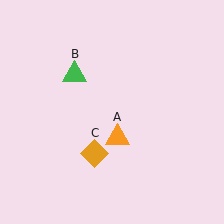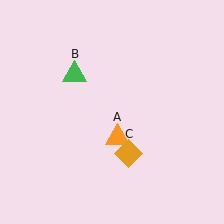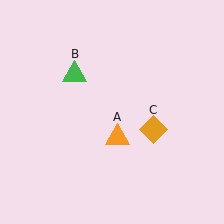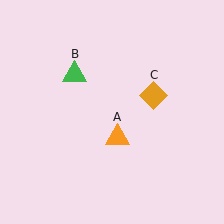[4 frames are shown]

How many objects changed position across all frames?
1 object changed position: orange diamond (object C).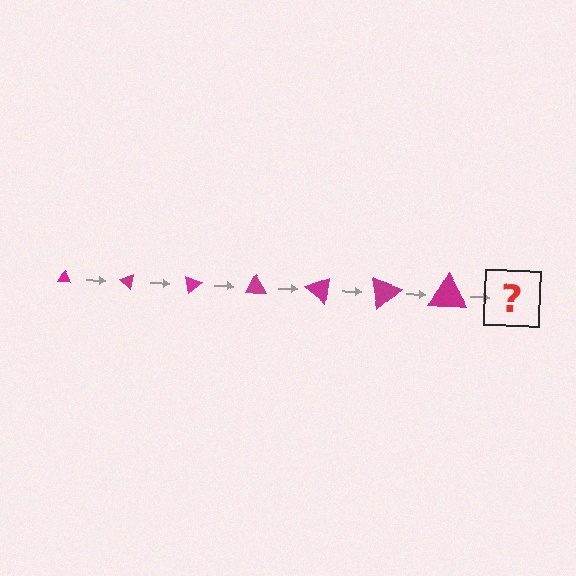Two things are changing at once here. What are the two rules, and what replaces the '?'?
The two rules are that the triangle grows larger each step and it rotates 40 degrees each step. The '?' should be a triangle, larger than the previous one and rotated 280 degrees from the start.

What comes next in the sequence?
The next element should be a triangle, larger than the previous one and rotated 280 degrees from the start.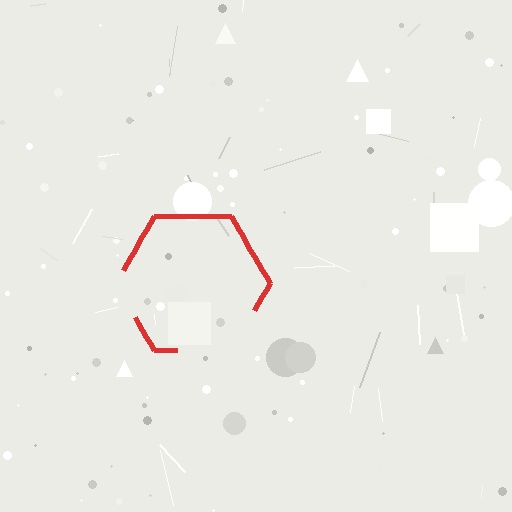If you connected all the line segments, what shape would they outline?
They would outline a hexagon.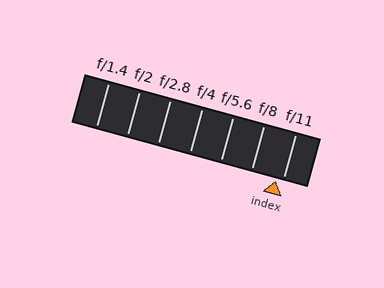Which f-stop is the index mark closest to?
The index mark is closest to f/11.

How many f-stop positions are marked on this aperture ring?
There are 7 f-stop positions marked.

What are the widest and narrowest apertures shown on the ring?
The widest aperture shown is f/1.4 and the narrowest is f/11.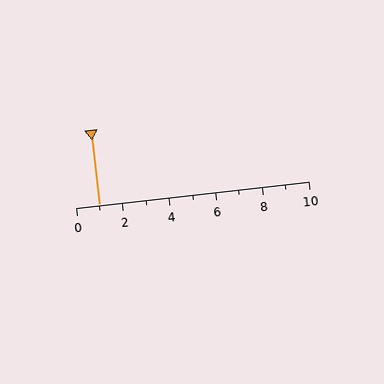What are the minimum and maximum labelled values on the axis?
The axis runs from 0 to 10.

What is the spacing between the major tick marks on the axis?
The major ticks are spaced 2 apart.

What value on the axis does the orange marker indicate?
The marker indicates approximately 1.